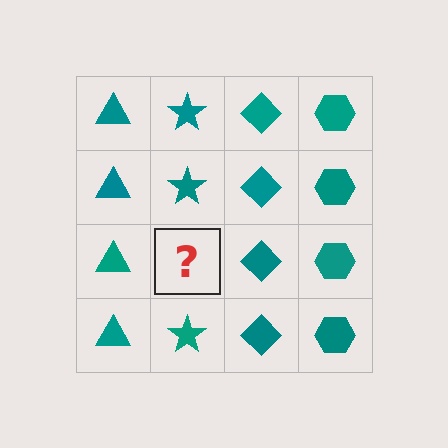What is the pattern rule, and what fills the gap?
The rule is that each column has a consistent shape. The gap should be filled with a teal star.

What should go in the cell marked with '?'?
The missing cell should contain a teal star.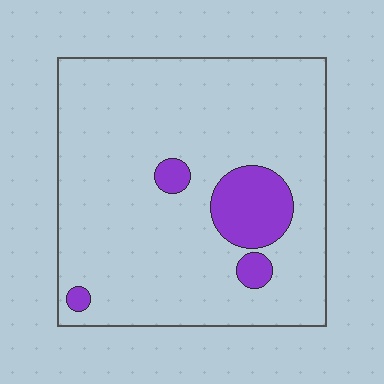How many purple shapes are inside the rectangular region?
4.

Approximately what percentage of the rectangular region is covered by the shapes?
Approximately 10%.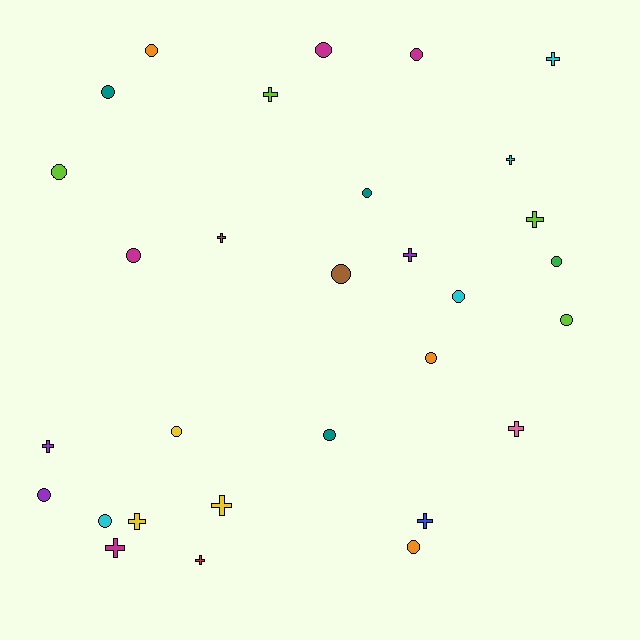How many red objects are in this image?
There is 1 red object.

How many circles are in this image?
There are 17 circles.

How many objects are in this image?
There are 30 objects.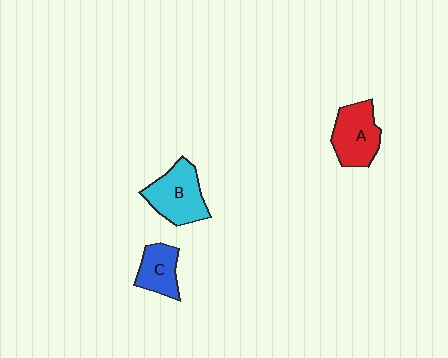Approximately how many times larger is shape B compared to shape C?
Approximately 1.5 times.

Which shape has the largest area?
Shape B (cyan).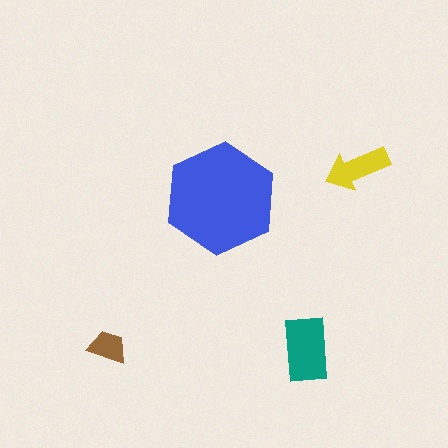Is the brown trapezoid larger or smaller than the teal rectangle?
Smaller.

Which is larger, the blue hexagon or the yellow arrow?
The blue hexagon.